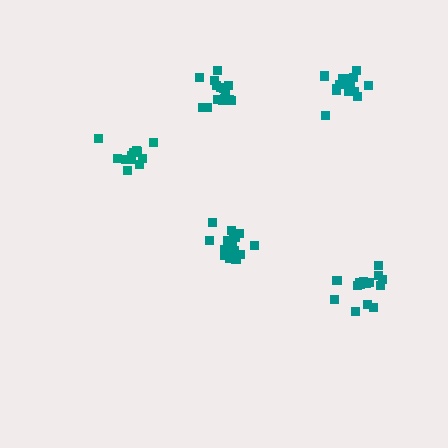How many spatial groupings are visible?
There are 5 spatial groupings.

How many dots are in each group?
Group 1: 15 dots, Group 2: 15 dots, Group 3: 16 dots, Group 4: 15 dots, Group 5: 12 dots (73 total).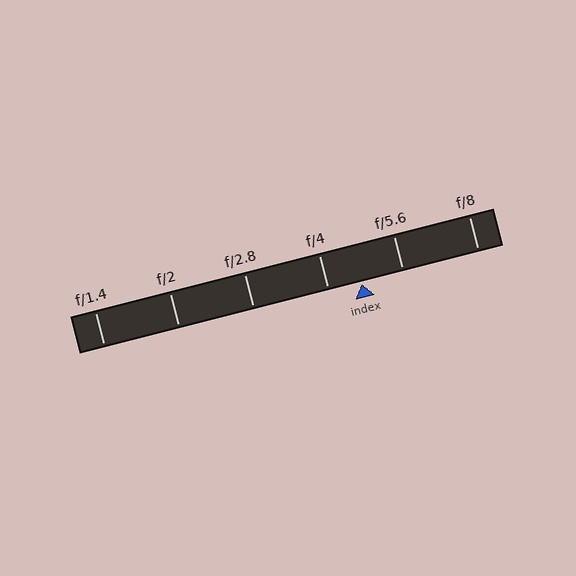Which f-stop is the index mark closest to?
The index mark is closest to f/4.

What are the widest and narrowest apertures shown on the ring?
The widest aperture shown is f/1.4 and the narrowest is f/8.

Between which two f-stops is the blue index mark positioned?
The index mark is between f/4 and f/5.6.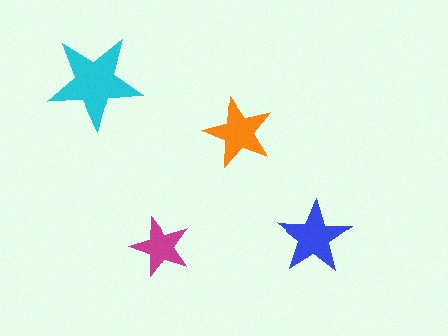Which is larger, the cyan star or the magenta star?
The cyan one.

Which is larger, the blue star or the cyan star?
The cyan one.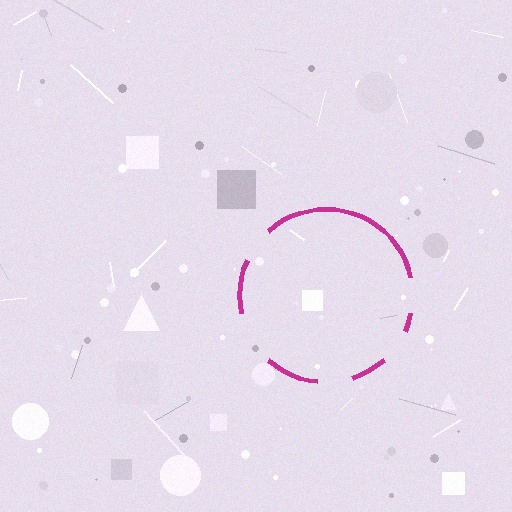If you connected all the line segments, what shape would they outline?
They would outline a circle.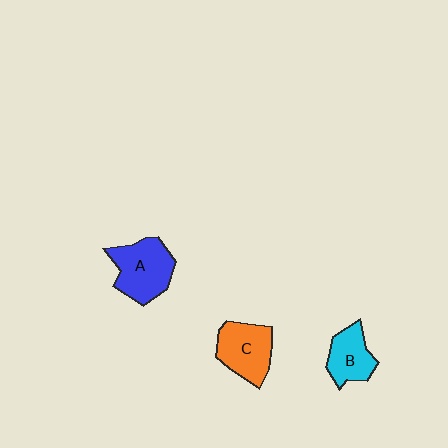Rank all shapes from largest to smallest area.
From largest to smallest: A (blue), C (orange), B (cyan).